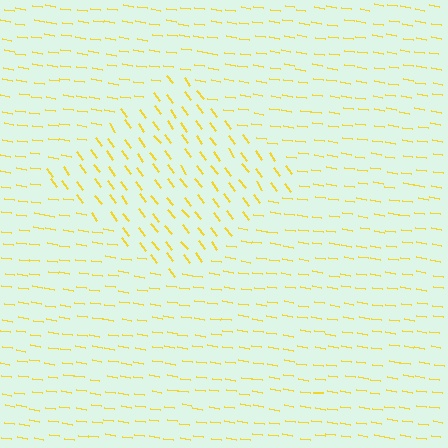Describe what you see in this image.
The image is filled with small yellow line segments. A diamond region in the image has lines oriented differently from the surrounding lines, creating a visible texture boundary.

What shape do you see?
I see a diamond.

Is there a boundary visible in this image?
Yes, there is a texture boundary formed by a change in line orientation.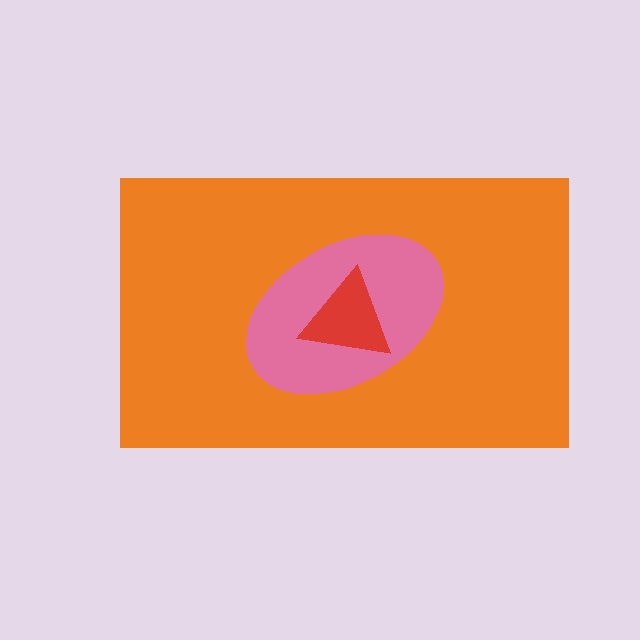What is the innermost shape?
The red triangle.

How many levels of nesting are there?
3.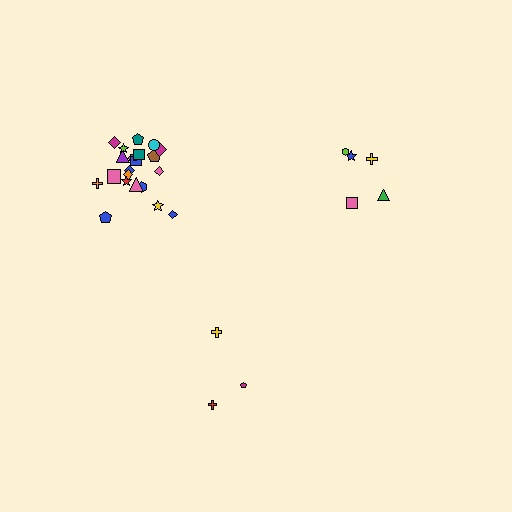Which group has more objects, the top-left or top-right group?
The top-left group.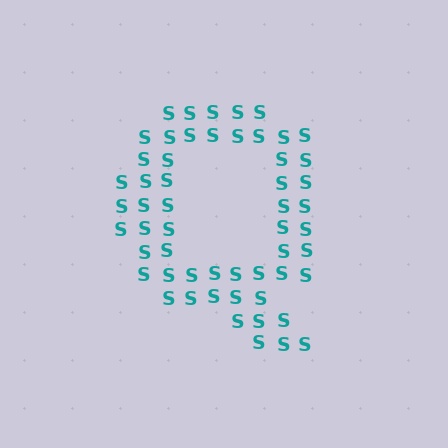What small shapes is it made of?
It is made of small letter S's.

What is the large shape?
The large shape is the letter Q.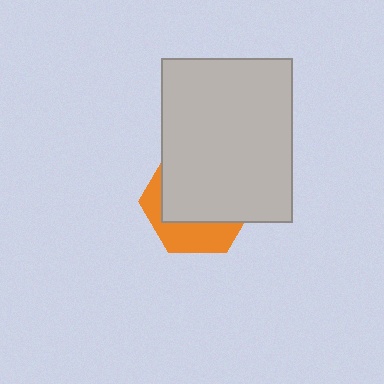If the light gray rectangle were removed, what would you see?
You would see the complete orange hexagon.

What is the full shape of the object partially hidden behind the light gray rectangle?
The partially hidden object is an orange hexagon.